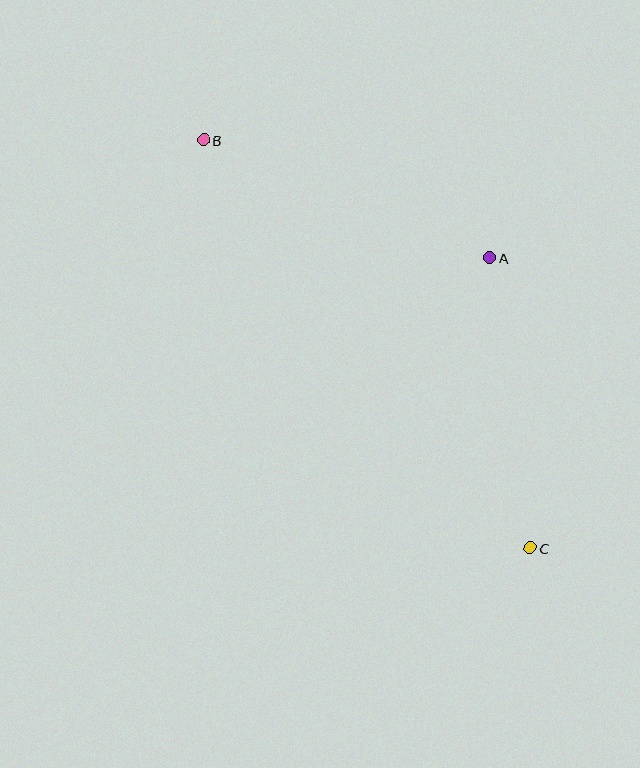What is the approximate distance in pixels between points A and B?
The distance between A and B is approximately 309 pixels.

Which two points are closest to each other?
Points A and C are closest to each other.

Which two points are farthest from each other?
Points B and C are farthest from each other.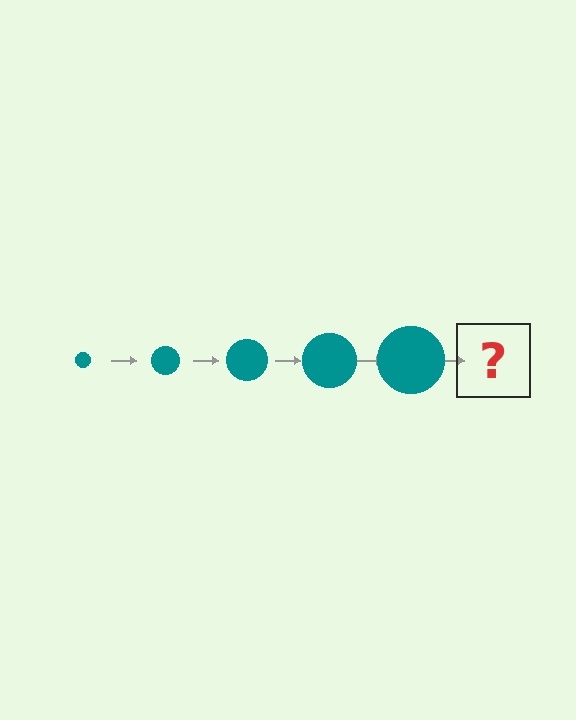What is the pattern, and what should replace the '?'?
The pattern is that the circle gets progressively larger each step. The '?' should be a teal circle, larger than the previous one.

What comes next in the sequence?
The next element should be a teal circle, larger than the previous one.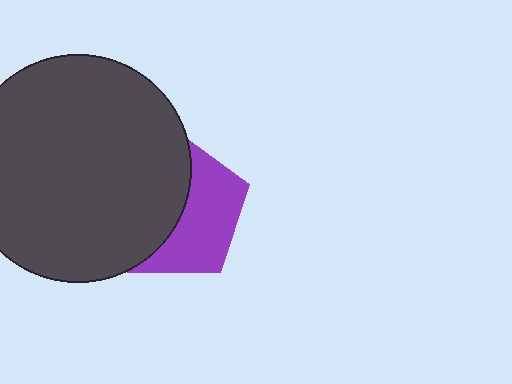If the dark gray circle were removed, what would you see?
You would see the complete purple pentagon.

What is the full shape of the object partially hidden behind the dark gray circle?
The partially hidden object is a purple pentagon.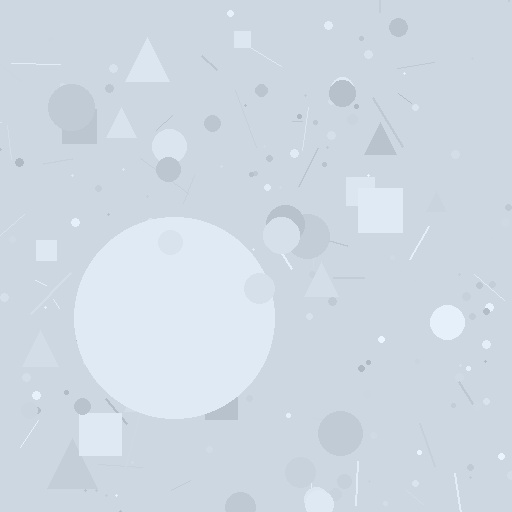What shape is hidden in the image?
A circle is hidden in the image.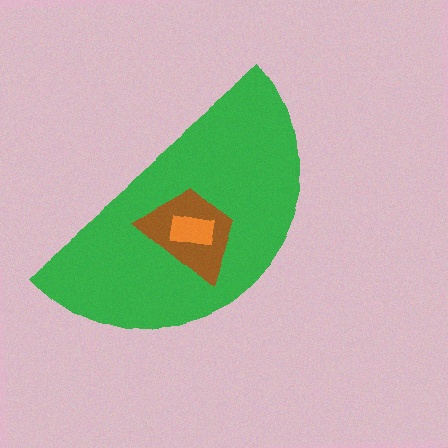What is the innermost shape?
The orange rectangle.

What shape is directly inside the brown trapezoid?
The orange rectangle.